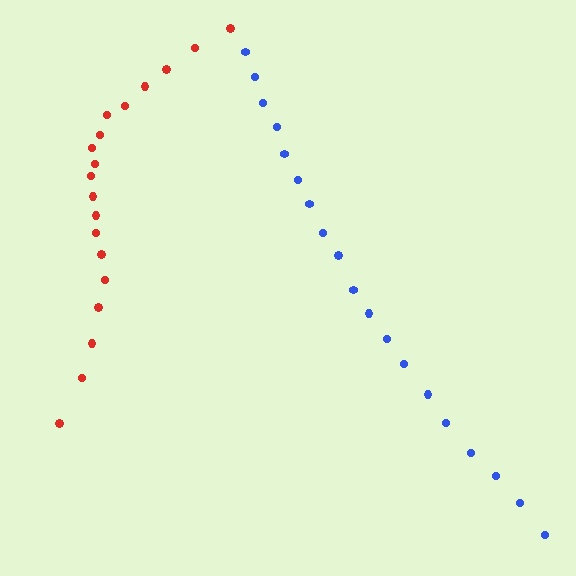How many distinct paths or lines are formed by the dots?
There are 2 distinct paths.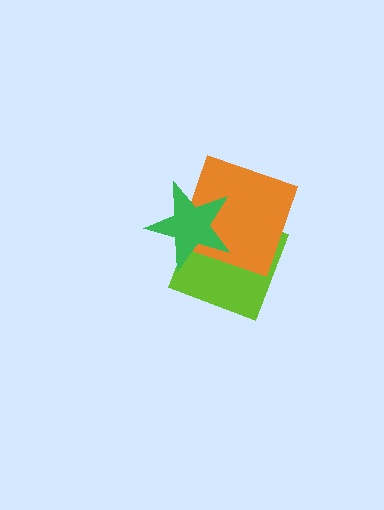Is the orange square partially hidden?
Yes, it is partially covered by another shape.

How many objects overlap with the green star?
2 objects overlap with the green star.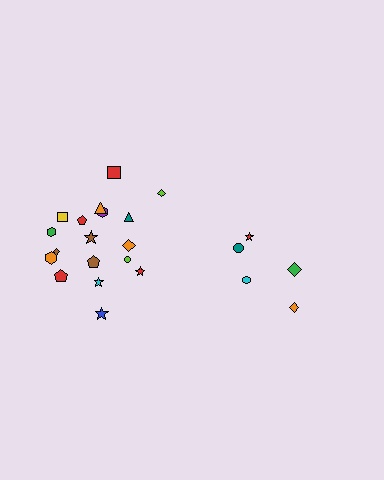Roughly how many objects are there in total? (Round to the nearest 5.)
Roughly 25 objects in total.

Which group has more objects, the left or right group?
The left group.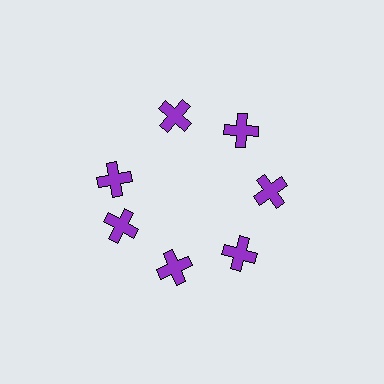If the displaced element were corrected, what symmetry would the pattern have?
It would have 7-fold rotational symmetry — the pattern would map onto itself every 51 degrees.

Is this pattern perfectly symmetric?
No. The 7 purple crosses are arranged in a ring, but one element near the 10 o'clock position is rotated out of alignment along the ring, breaking the 7-fold rotational symmetry.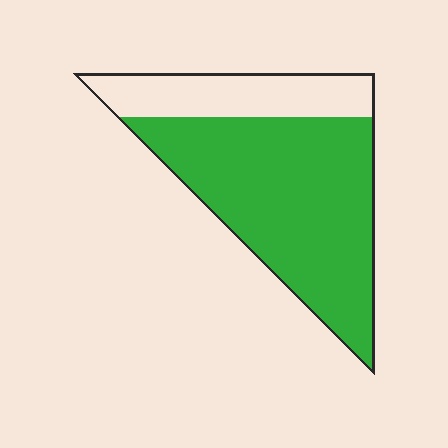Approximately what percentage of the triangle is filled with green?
Approximately 75%.